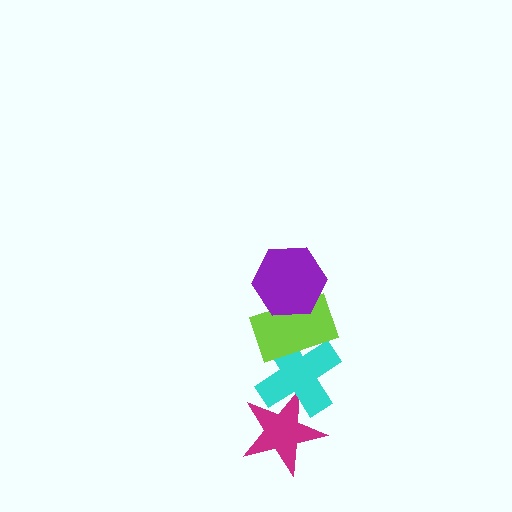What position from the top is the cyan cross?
The cyan cross is 3rd from the top.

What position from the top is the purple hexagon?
The purple hexagon is 1st from the top.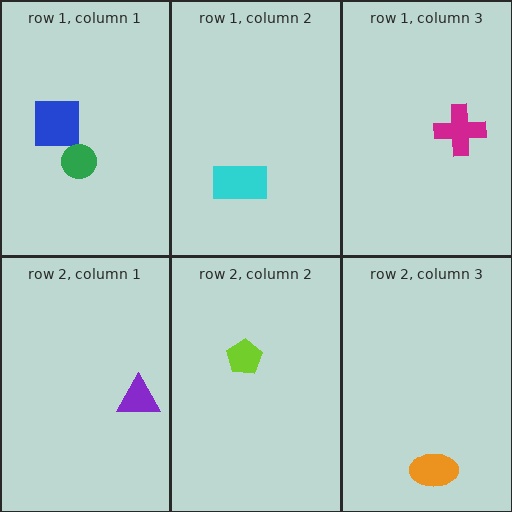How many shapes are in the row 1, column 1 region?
2.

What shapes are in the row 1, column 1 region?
The blue square, the green circle.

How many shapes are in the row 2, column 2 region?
1.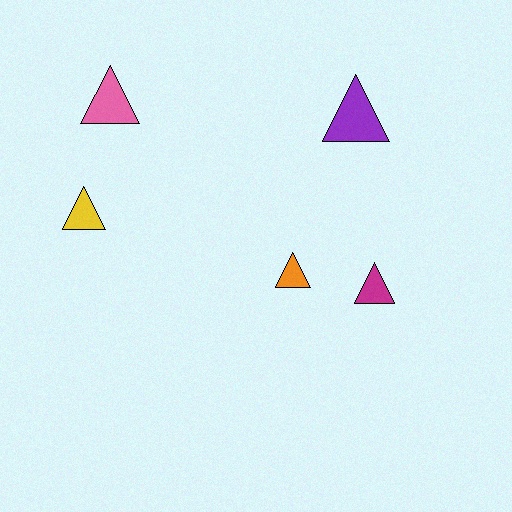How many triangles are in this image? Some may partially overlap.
There are 5 triangles.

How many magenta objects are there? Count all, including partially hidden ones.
There is 1 magenta object.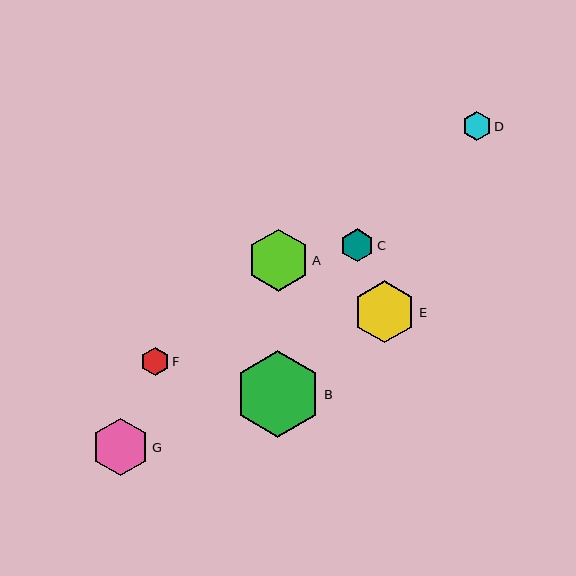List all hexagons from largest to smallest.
From largest to smallest: B, E, A, G, C, D, F.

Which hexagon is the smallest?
Hexagon F is the smallest with a size of approximately 28 pixels.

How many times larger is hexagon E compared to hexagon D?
Hexagon E is approximately 2.1 times the size of hexagon D.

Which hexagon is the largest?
Hexagon B is the largest with a size of approximately 87 pixels.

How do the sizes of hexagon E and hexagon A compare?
Hexagon E and hexagon A are approximately the same size.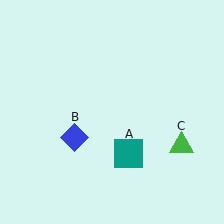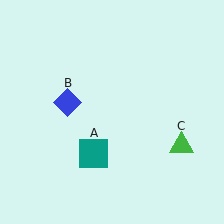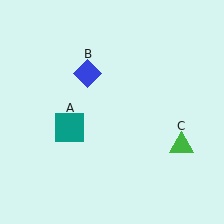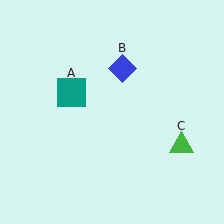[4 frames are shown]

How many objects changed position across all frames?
2 objects changed position: teal square (object A), blue diamond (object B).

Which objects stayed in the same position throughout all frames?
Green triangle (object C) remained stationary.